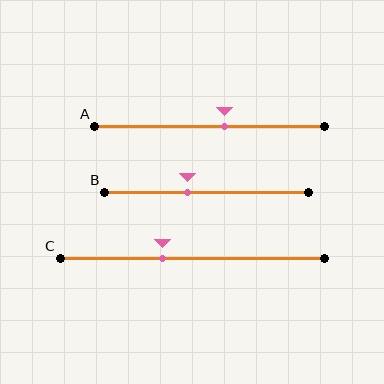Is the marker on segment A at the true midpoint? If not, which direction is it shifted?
No, the marker on segment A is shifted to the right by about 7% of the segment length.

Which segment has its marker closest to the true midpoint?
Segment A has its marker closest to the true midpoint.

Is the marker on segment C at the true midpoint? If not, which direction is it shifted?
No, the marker on segment C is shifted to the left by about 11% of the segment length.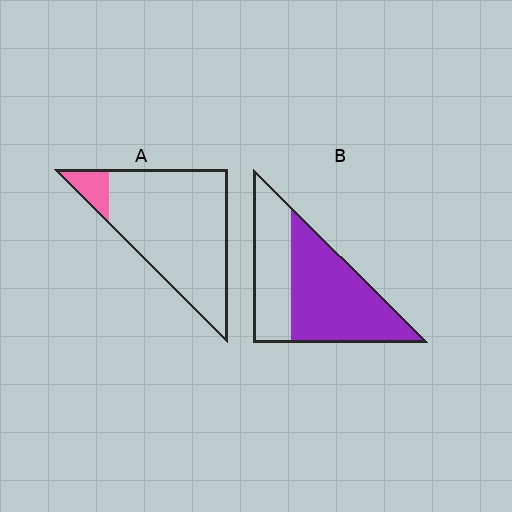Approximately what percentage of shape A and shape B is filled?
A is approximately 10% and B is approximately 60%.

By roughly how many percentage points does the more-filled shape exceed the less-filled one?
By roughly 50 percentage points (B over A).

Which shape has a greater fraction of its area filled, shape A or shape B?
Shape B.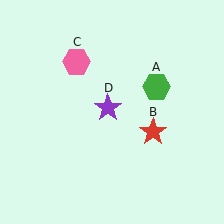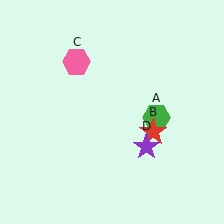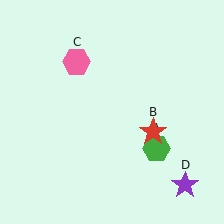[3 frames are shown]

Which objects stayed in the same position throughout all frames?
Red star (object B) and pink hexagon (object C) remained stationary.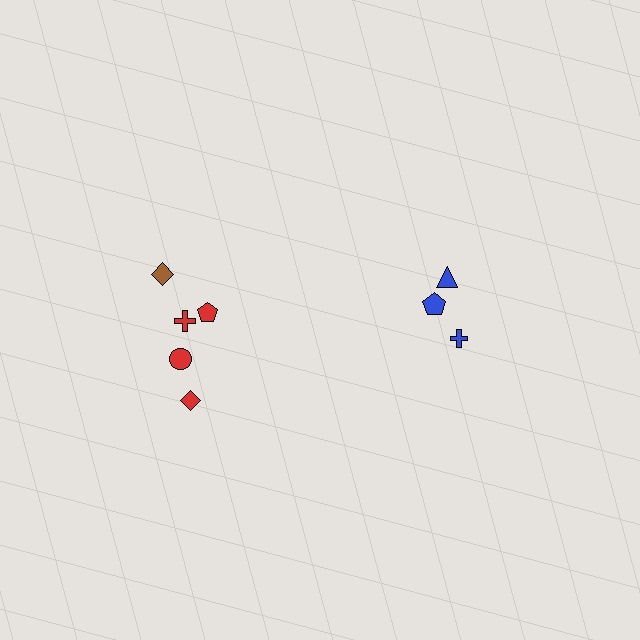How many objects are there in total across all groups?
There are 8 objects.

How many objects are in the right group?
There are 3 objects.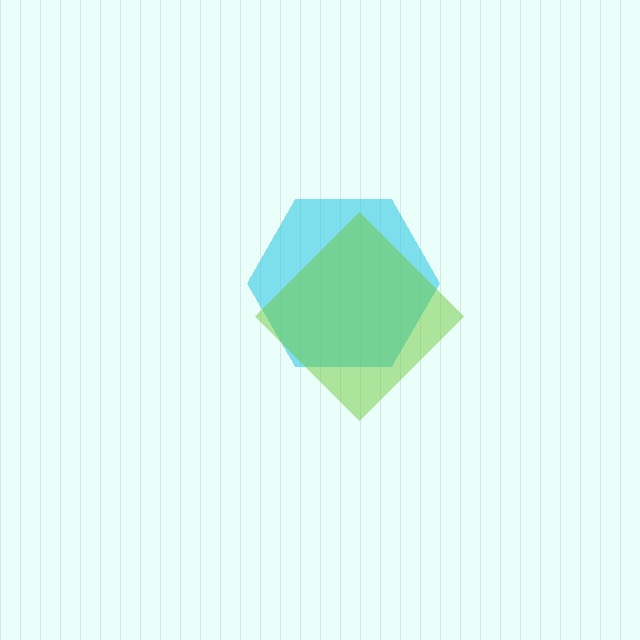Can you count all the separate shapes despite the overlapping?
Yes, there are 2 separate shapes.